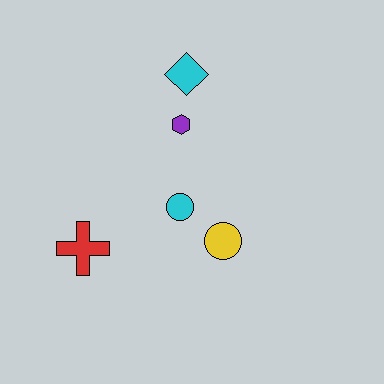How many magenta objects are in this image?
There are no magenta objects.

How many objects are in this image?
There are 5 objects.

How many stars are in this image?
There are no stars.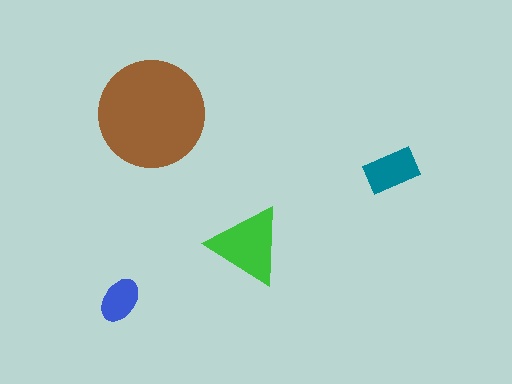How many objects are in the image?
There are 4 objects in the image.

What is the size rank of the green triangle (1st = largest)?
2nd.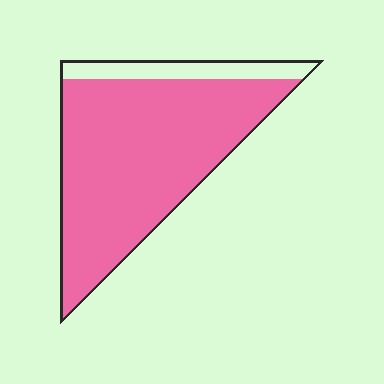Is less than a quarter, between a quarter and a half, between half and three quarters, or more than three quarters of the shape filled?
More than three quarters.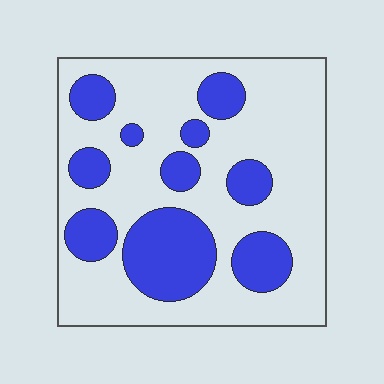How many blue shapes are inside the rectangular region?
10.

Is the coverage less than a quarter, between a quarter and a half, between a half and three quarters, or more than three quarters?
Between a quarter and a half.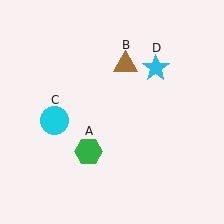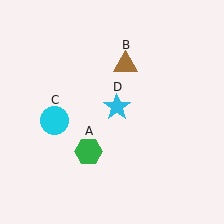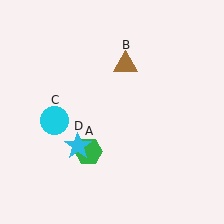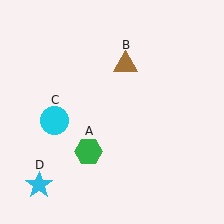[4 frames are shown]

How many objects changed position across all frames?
1 object changed position: cyan star (object D).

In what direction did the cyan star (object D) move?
The cyan star (object D) moved down and to the left.